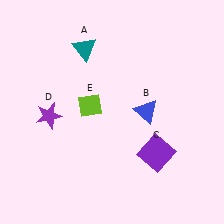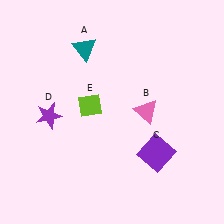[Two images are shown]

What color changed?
The triangle (B) changed from blue in Image 1 to pink in Image 2.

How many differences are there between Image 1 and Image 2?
There is 1 difference between the two images.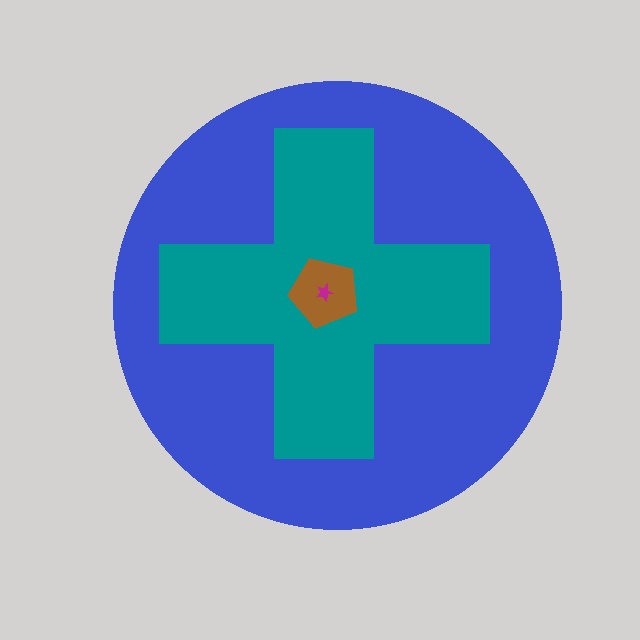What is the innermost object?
The magenta star.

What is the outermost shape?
The blue circle.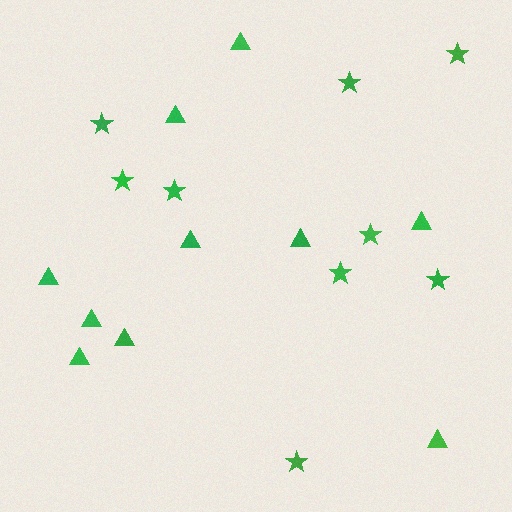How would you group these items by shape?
There are 2 groups: one group of stars (9) and one group of triangles (10).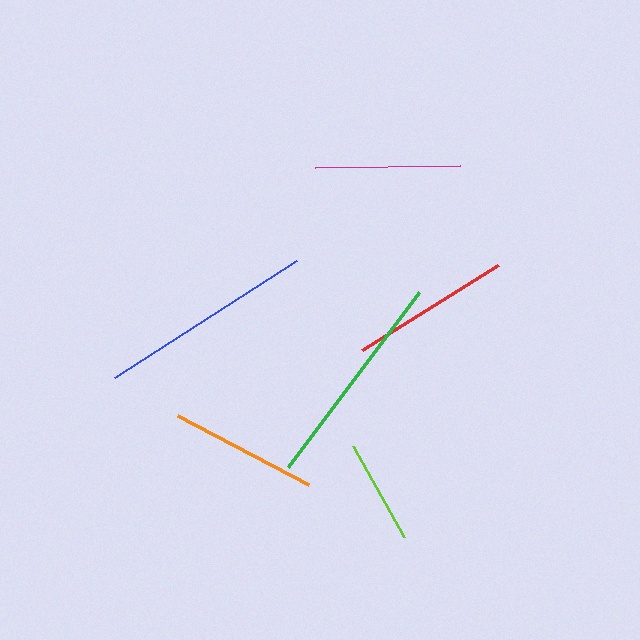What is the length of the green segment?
The green segment is approximately 218 pixels long.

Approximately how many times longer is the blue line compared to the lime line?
The blue line is approximately 2.1 times the length of the lime line.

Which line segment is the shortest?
The lime line is the shortest at approximately 104 pixels.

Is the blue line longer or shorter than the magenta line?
The blue line is longer than the magenta line.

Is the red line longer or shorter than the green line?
The green line is longer than the red line.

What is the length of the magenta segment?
The magenta segment is approximately 145 pixels long.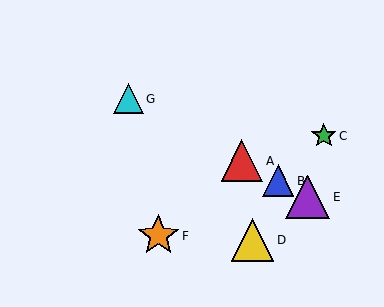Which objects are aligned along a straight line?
Objects A, B, E, G are aligned along a straight line.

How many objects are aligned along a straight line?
4 objects (A, B, E, G) are aligned along a straight line.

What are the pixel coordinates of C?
Object C is at (324, 136).